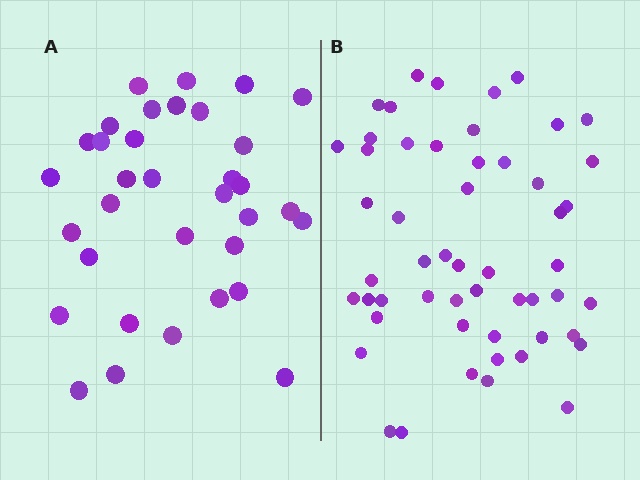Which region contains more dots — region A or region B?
Region B (the right region) has more dots.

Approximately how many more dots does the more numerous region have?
Region B has approximately 20 more dots than region A.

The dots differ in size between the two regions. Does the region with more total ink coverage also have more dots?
No. Region A has more total ink coverage because its dots are larger, but region B actually contains more individual dots. Total area can be misleading — the number of items is what matters here.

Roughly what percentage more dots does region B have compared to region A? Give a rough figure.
About 55% more.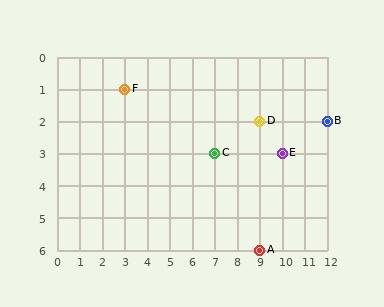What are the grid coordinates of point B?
Point B is at grid coordinates (12, 2).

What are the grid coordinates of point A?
Point A is at grid coordinates (9, 6).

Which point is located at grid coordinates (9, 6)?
Point A is at (9, 6).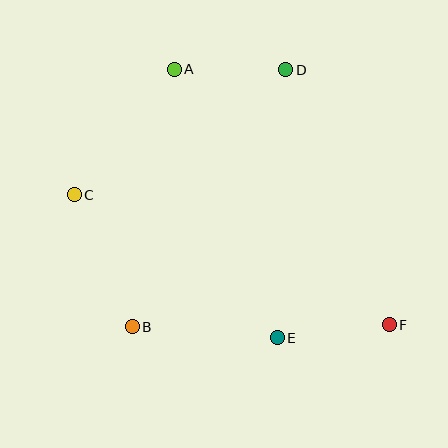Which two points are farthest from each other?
Points C and F are farthest from each other.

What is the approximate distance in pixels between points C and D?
The distance between C and D is approximately 246 pixels.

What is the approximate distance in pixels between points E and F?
The distance between E and F is approximately 113 pixels.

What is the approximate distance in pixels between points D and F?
The distance between D and F is approximately 275 pixels.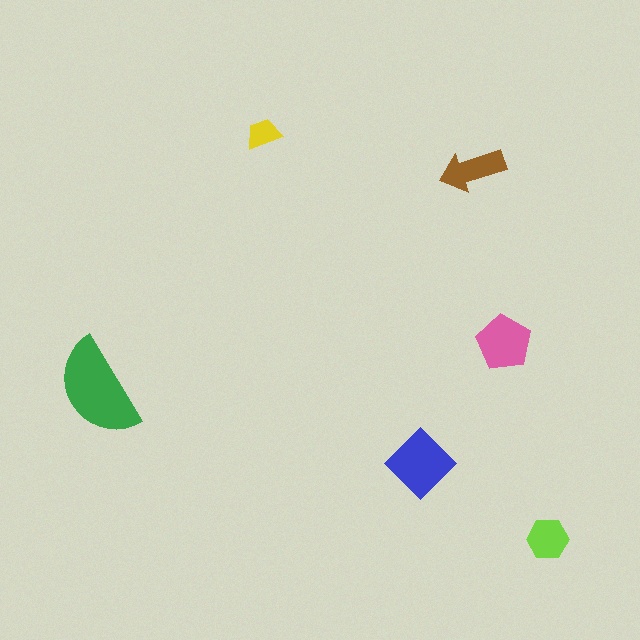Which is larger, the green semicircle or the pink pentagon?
The green semicircle.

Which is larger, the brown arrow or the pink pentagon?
The pink pentagon.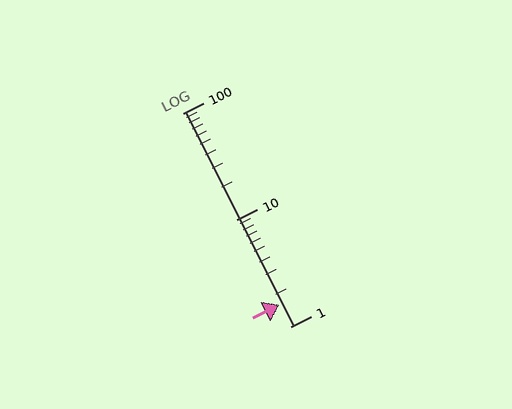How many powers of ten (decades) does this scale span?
The scale spans 2 decades, from 1 to 100.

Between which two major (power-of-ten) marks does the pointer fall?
The pointer is between 1 and 10.